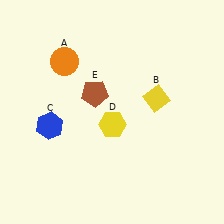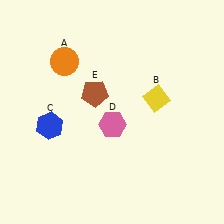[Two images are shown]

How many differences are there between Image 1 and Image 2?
There is 1 difference between the two images.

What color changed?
The hexagon (D) changed from yellow in Image 1 to pink in Image 2.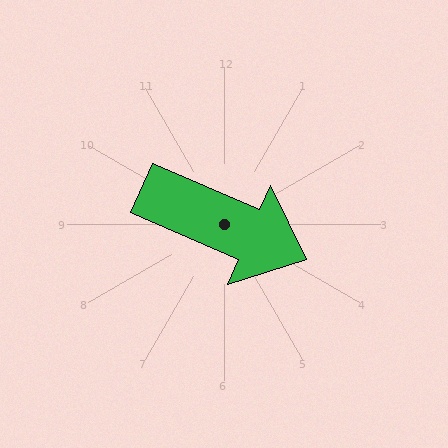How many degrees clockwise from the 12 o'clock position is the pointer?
Approximately 113 degrees.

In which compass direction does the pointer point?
Southeast.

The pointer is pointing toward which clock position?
Roughly 4 o'clock.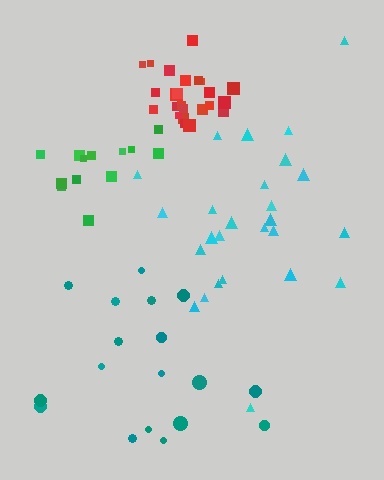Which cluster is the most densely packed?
Red.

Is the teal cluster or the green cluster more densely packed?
Green.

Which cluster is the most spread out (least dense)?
Teal.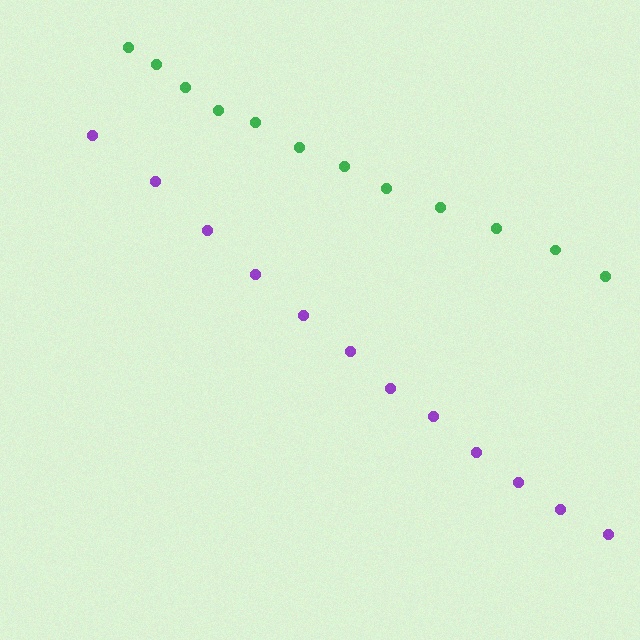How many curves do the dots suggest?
There are 2 distinct paths.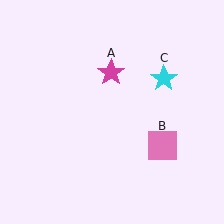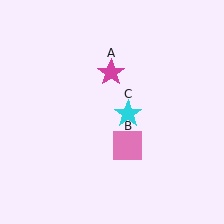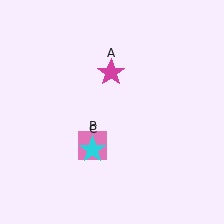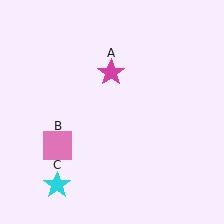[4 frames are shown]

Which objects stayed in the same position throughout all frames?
Magenta star (object A) remained stationary.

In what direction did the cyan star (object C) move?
The cyan star (object C) moved down and to the left.